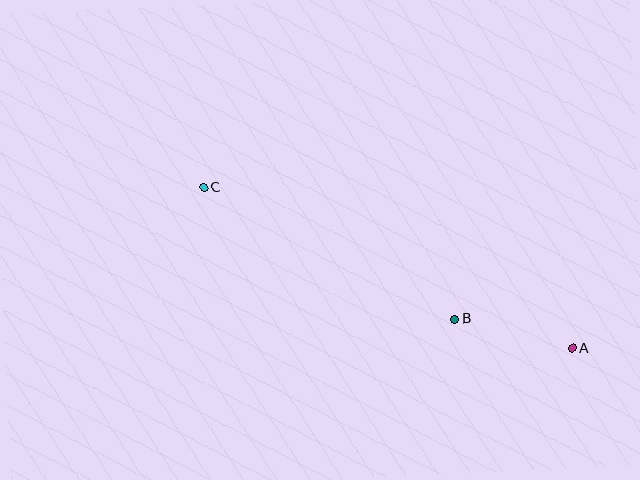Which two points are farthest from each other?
Points A and C are farthest from each other.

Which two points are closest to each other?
Points A and B are closest to each other.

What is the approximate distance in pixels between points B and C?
The distance between B and C is approximately 283 pixels.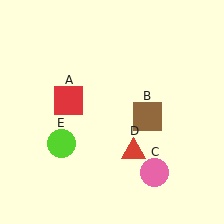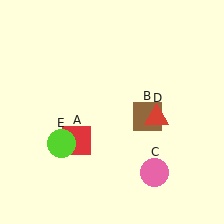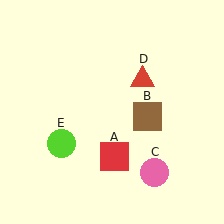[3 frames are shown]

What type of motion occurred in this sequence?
The red square (object A), red triangle (object D) rotated counterclockwise around the center of the scene.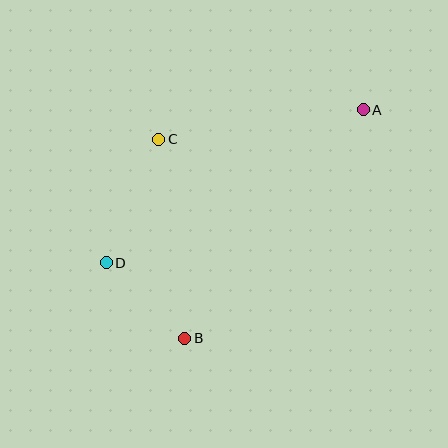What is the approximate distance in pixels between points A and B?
The distance between A and B is approximately 290 pixels.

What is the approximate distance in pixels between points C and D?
The distance between C and D is approximately 134 pixels.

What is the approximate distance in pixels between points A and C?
The distance between A and C is approximately 206 pixels.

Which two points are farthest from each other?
Points A and D are farthest from each other.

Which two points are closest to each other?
Points B and D are closest to each other.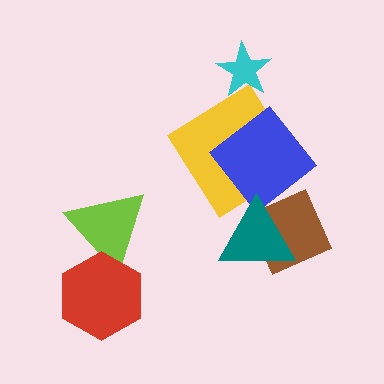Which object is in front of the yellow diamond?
The blue diamond is in front of the yellow diamond.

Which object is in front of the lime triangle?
The red hexagon is in front of the lime triangle.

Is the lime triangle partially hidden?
Yes, it is partially covered by another shape.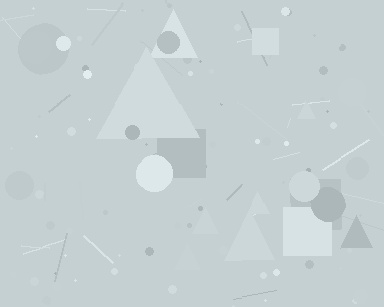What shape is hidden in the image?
A triangle is hidden in the image.